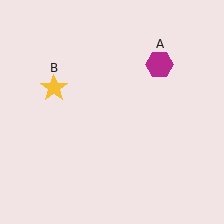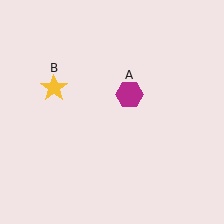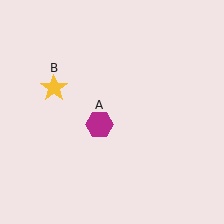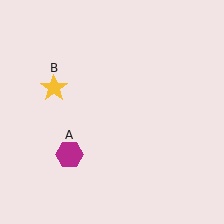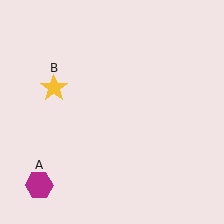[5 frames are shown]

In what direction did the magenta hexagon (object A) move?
The magenta hexagon (object A) moved down and to the left.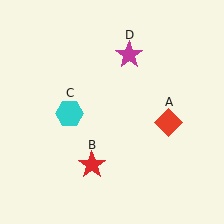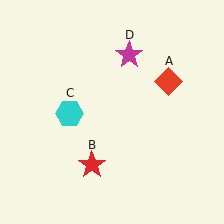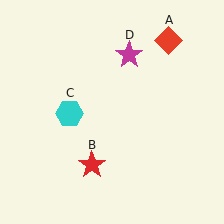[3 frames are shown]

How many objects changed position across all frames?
1 object changed position: red diamond (object A).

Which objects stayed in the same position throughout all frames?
Red star (object B) and cyan hexagon (object C) and magenta star (object D) remained stationary.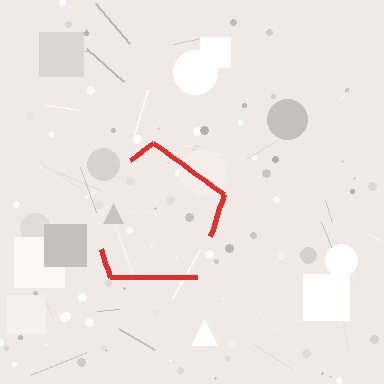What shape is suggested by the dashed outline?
The dashed outline suggests a pentagon.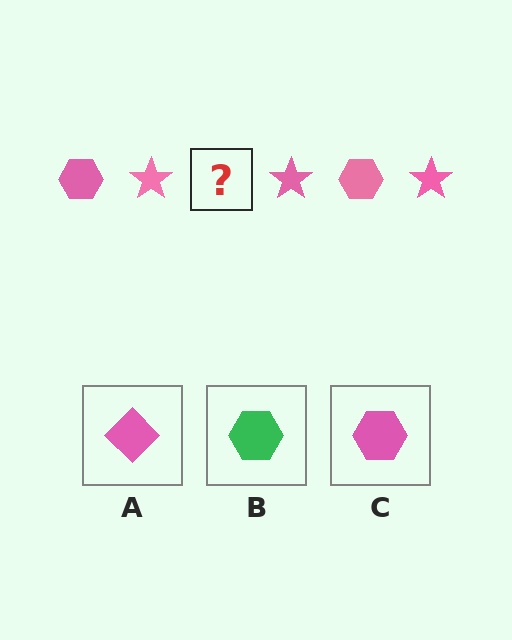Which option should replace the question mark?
Option C.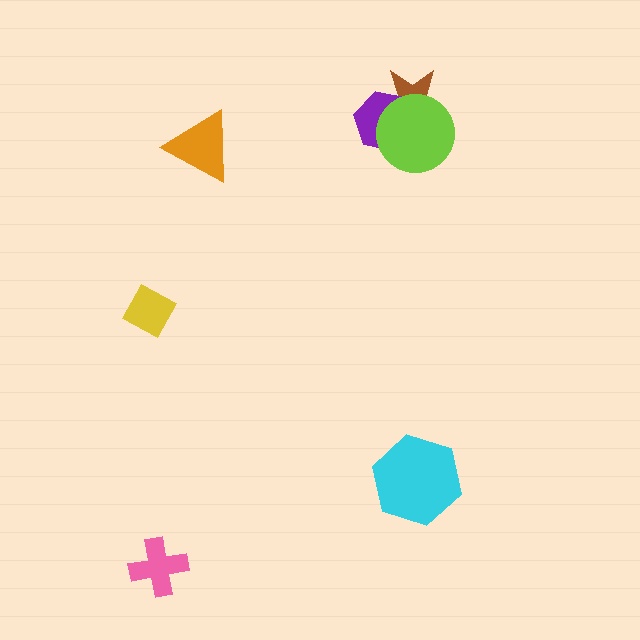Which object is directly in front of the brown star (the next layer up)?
The purple hexagon is directly in front of the brown star.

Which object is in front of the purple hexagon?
The lime circle is in front of the purple hexagon.